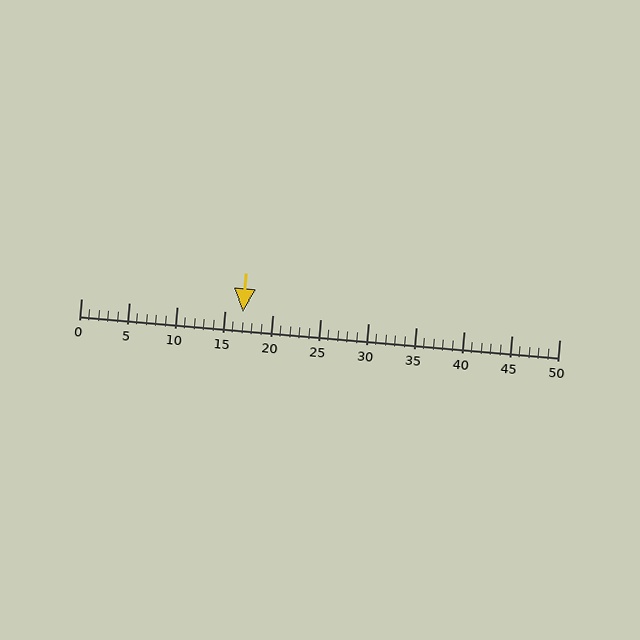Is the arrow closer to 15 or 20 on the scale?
The arrow is closer to 15.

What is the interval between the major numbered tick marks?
The major tick marks are spaced 5 units apart.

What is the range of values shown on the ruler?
The ruler shows values from 0 to 50.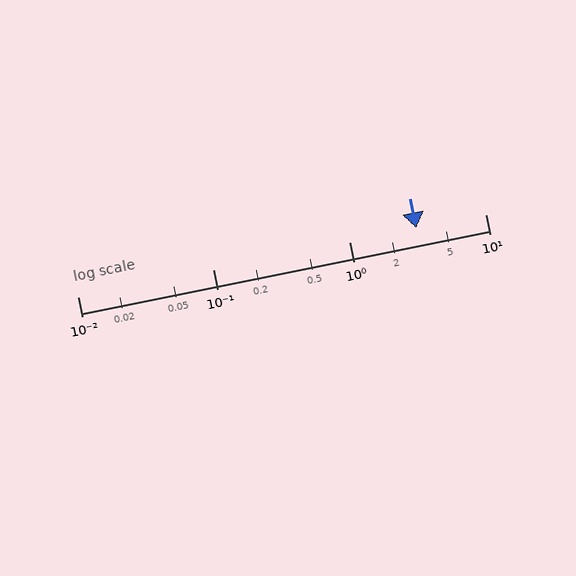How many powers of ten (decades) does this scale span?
The scale spans 3 decades, from 0.01 to 10.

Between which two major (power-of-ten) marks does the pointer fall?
The pointer is between 1 and 10.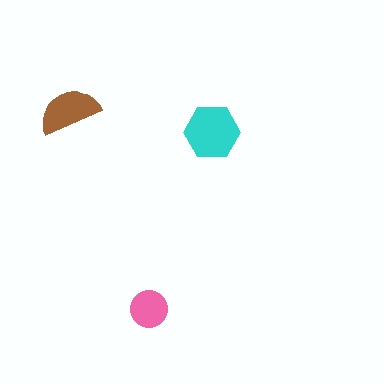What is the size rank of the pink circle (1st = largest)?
3rd.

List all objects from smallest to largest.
The pink circle, the brown semicircle, the cyan hexagon.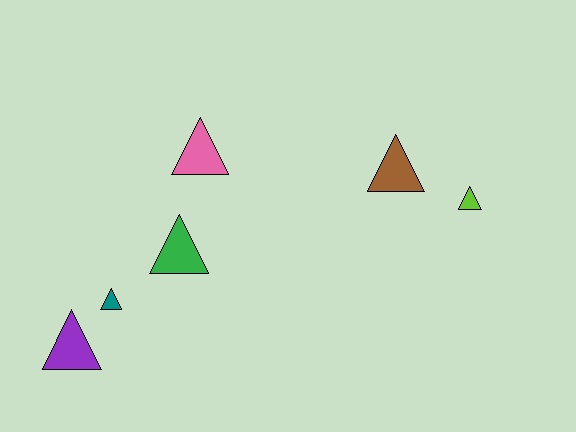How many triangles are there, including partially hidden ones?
There are 6 triangles.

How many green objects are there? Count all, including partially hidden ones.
There is 1 green object.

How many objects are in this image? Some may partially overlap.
There are 6 objects.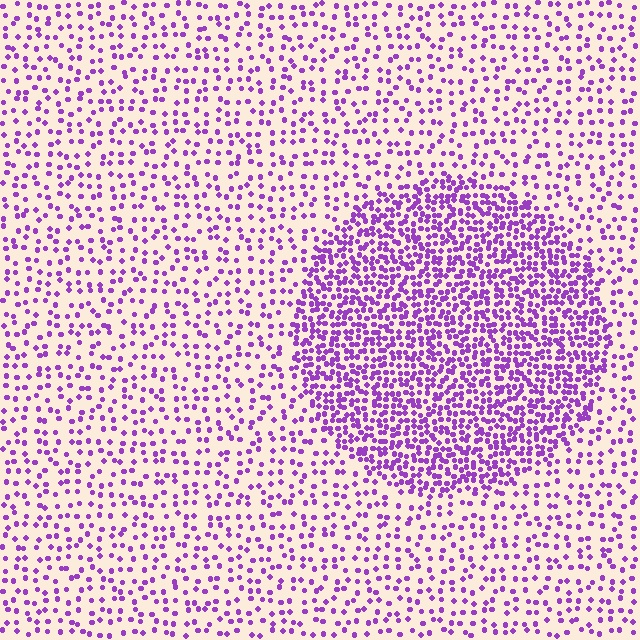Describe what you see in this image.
The image contains small purple elements arranged at two different densities. A circle-shaped region is visible where the elements are more densely packed than the surrounding area.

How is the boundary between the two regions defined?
The boundary is defined by a change in element density (approximately 2.4x ratio). All elements are the same color, size, and shape.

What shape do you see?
I see a circle.